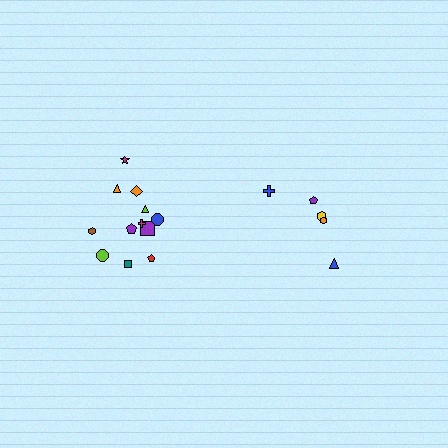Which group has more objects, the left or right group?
The left group.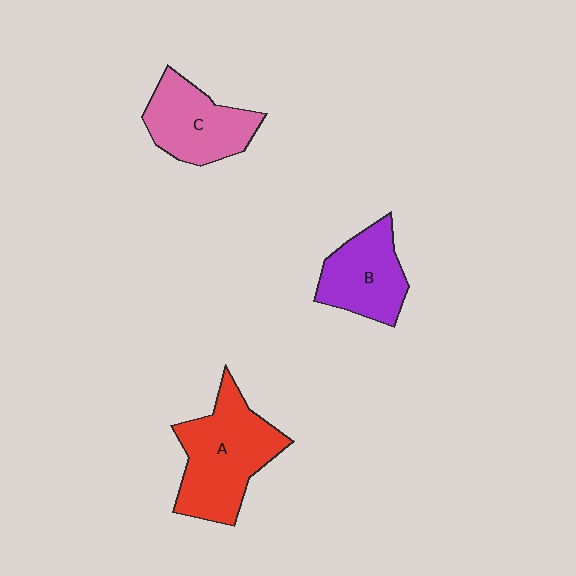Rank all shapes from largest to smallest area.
From largest to smallest: A (red), C (pink), B (purple).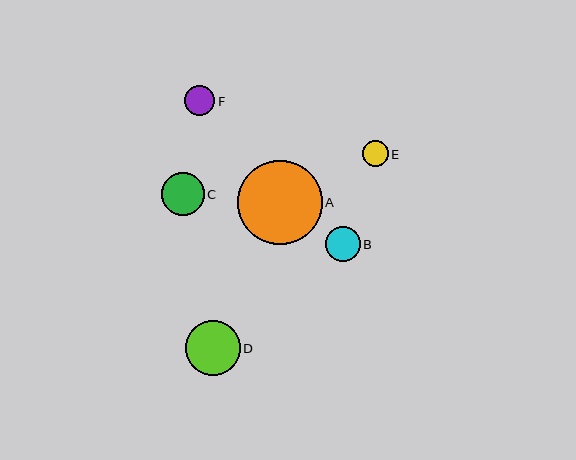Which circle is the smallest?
Circle E is the smallest with a size of approximately 26 pixels.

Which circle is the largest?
Circle A is the largest with a size of approximately 84 pixels.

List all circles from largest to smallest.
From largest to smallest: A, D, C, B, F, E.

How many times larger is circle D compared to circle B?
Circle D is approximately 1.6 times the size of circle B.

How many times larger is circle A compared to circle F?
Circle A is approximately 2.8 times the size of circle F.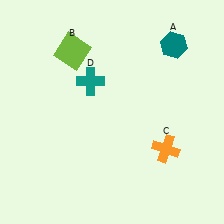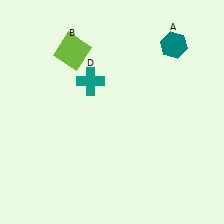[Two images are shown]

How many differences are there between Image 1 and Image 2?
There is 1 difference between the two images.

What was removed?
The orange cross (C) was removed in Image 2.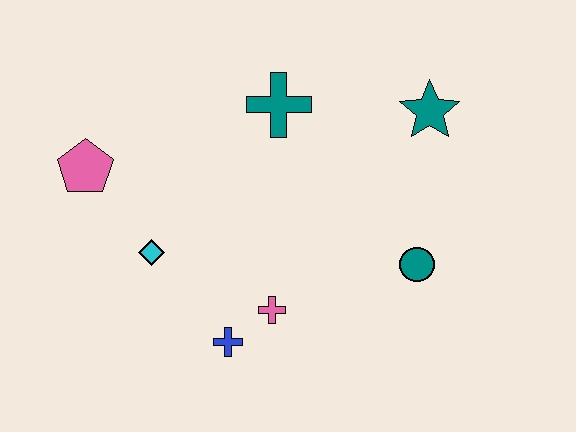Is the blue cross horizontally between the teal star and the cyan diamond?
Yes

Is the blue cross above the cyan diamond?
No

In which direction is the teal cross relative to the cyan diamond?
The teal cross is above the cyan diamond.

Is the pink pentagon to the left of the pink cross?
Yes